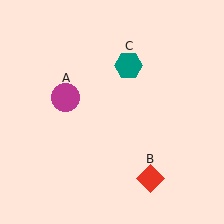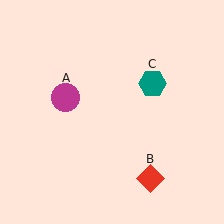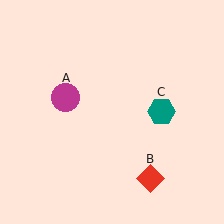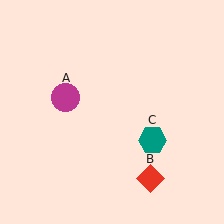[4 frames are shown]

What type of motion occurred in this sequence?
The teal hexagon (object C) rotated clockwise around the center of the scene.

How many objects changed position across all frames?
1 object changed position: teal hexagon (object C).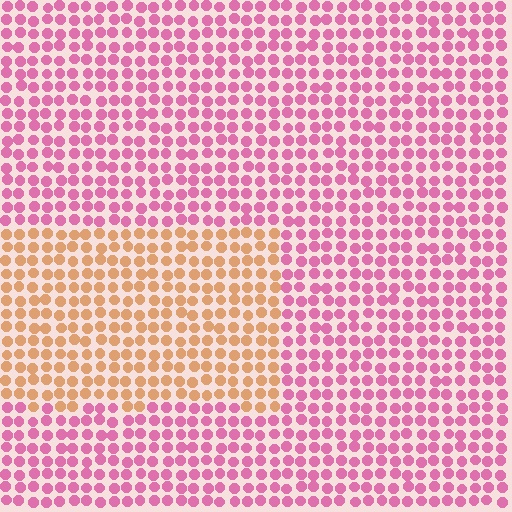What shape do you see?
I see a rectangle.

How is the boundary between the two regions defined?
The boundary is defined purely by a slight shift in hue (about 60 degrees). Spacing, size, and orientation are identical on both sides.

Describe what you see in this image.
The image is filled with small pink elements in a uniform arrangement. A rectangle-shaped region is visible where the elements are tinted to a slightly different hue, forming a subtle color boundary.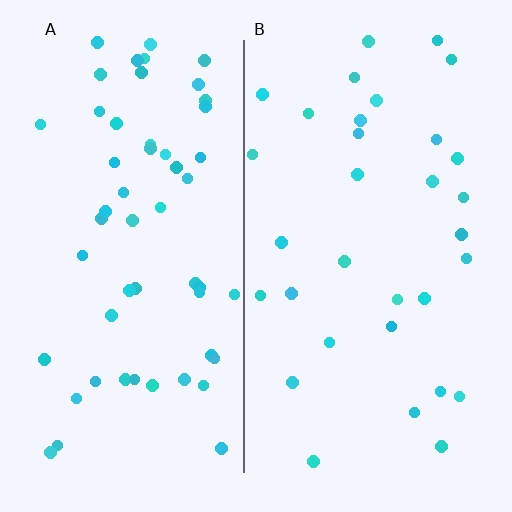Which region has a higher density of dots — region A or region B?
A (the left).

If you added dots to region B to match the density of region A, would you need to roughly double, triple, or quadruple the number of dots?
Approximately double.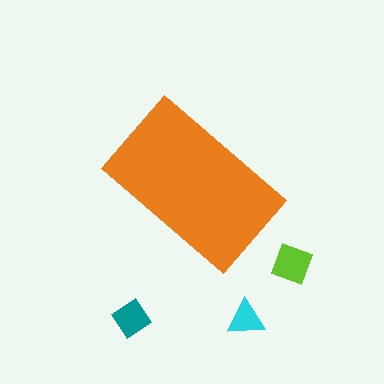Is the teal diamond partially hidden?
No, the teal diamond is fully visible.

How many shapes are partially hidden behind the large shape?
0 shapes are partially hidden.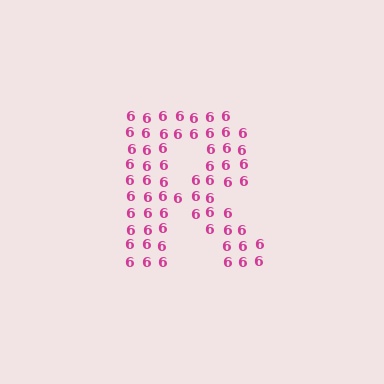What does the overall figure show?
The overall figure shows the letter R.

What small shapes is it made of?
It is made of small digit 6's.